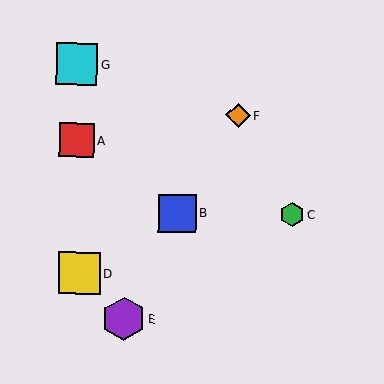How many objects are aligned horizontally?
2 objects (B, C) are aligned horizontally.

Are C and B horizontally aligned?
Yes, both are at y≈215.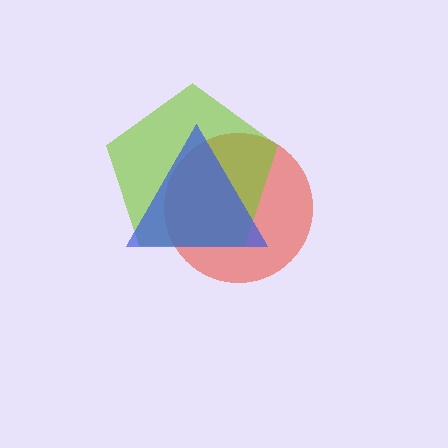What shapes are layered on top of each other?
The layered shapes are: a red circle, a lime pentagon, a blue triangle.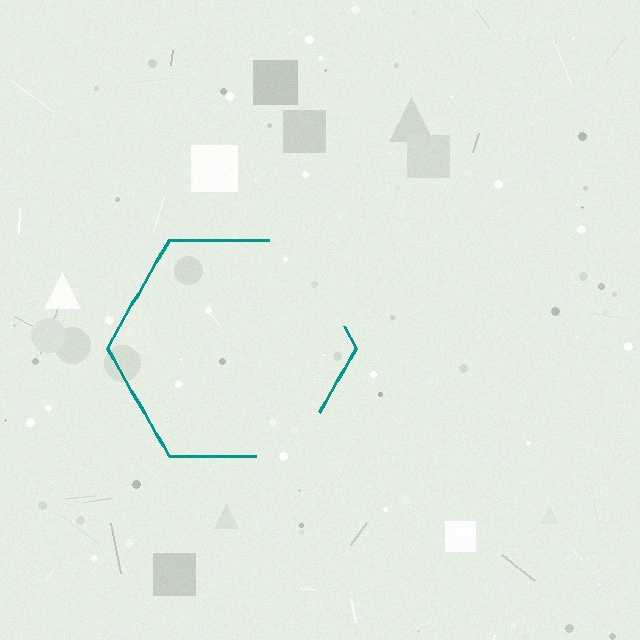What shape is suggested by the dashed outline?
The dashed outline suggests a hexagon.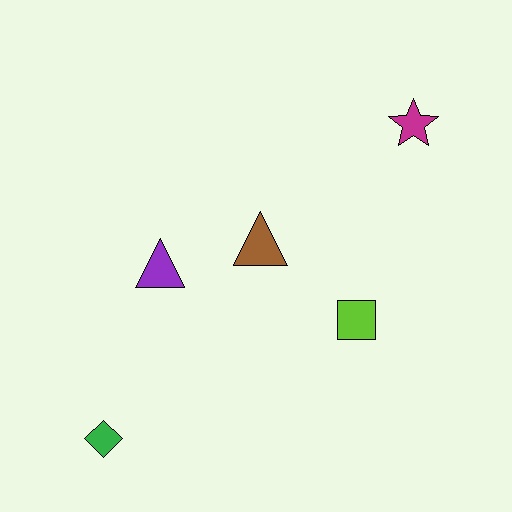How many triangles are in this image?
There are 2 triangles.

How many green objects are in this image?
There is 1 green object.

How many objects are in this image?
There are 5 objects.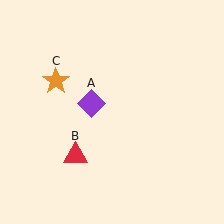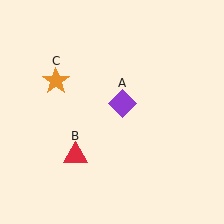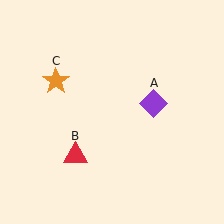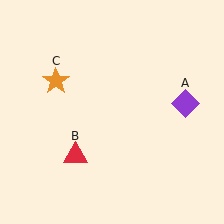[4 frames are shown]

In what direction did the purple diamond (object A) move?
The purple diamond (object A) moved right.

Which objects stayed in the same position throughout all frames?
Red triangle (object B) and orange star (object C) remained stationary.